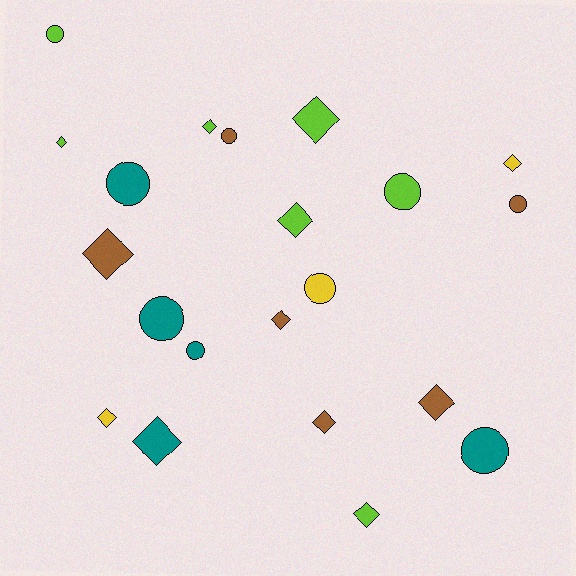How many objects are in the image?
There are 21 objects.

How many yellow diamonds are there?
There are 2 yellow diamonds.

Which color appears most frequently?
Lime, with 7 objects.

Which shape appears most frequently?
Diamond, with 12 objects.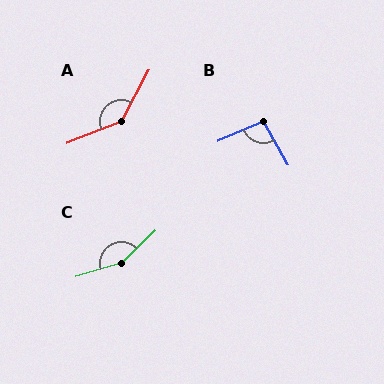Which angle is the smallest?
B, at approximately 97 degrees.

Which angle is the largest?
C, at approximately 152 degrees.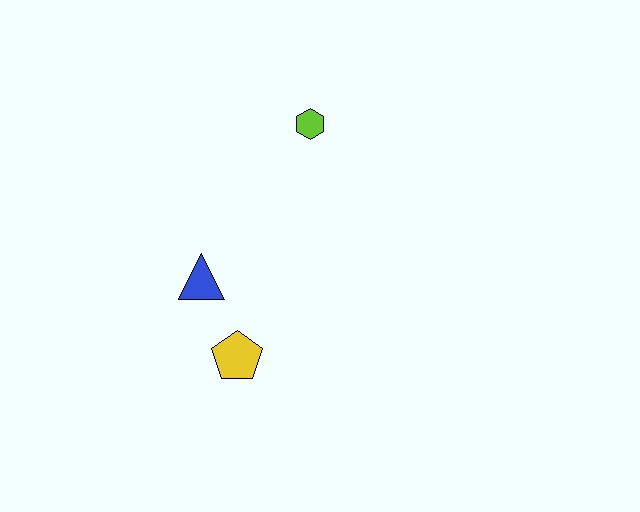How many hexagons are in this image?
There is 1 hexagon.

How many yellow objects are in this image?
There is 1 yellow object.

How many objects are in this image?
There are 3 objects.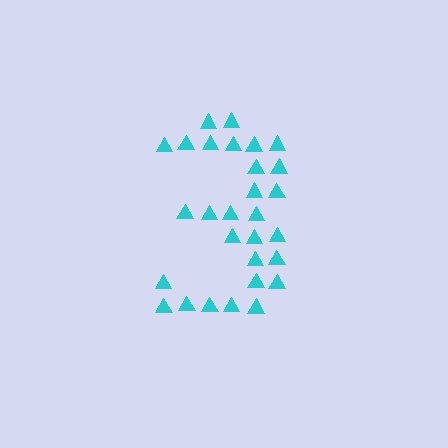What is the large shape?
The large shape is the digit 3.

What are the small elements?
The small elements are triangles.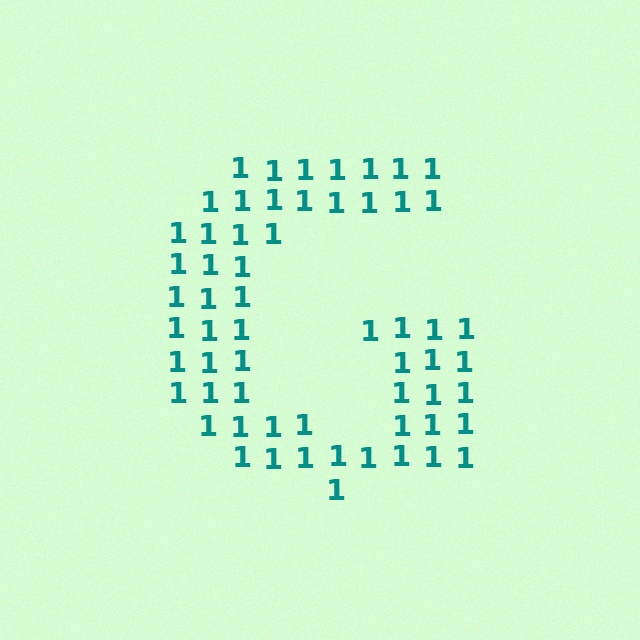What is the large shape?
The large shape is the letter G.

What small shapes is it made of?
It is made of small digit 1's.